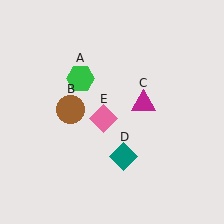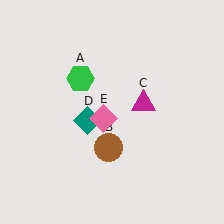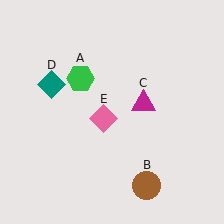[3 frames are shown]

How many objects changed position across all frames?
2 objects changed position: brown circle (object B), teal diamond (object D).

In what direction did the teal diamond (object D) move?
The teal diamond (object D) moved up and to the left.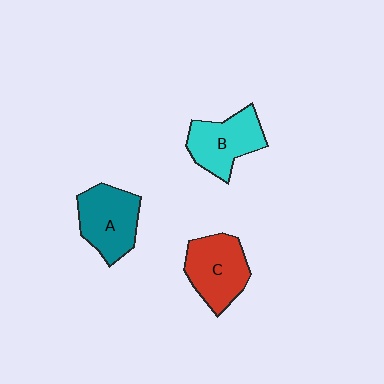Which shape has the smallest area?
Shape B (cyan).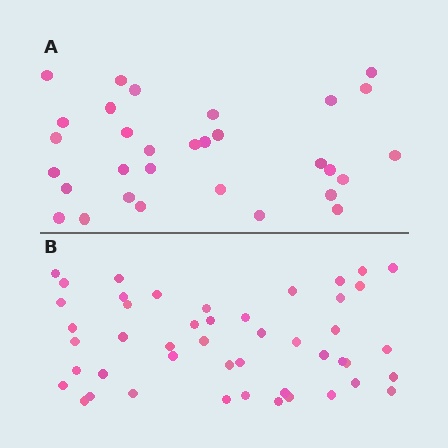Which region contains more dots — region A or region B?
Region B (the bottom region) has more dots.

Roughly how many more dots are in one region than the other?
Region B has approximately 15 more dots than region A.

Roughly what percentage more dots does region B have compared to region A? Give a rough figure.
About 50% more.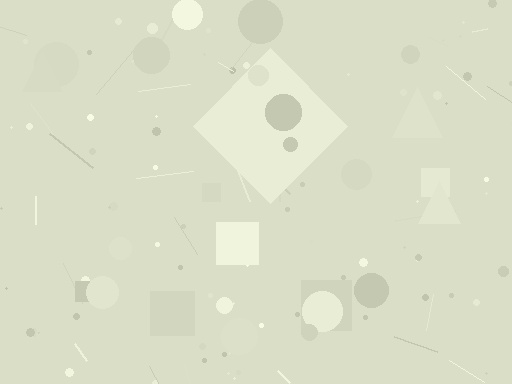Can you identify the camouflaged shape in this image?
The camouflaged shape is a diamond.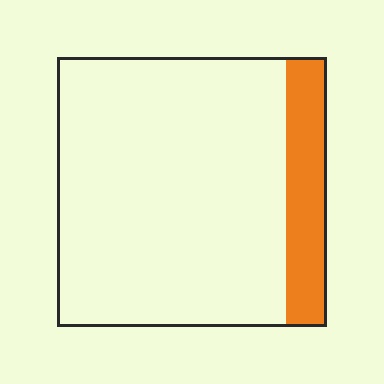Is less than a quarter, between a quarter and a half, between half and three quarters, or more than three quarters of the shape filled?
Less than a quarter.